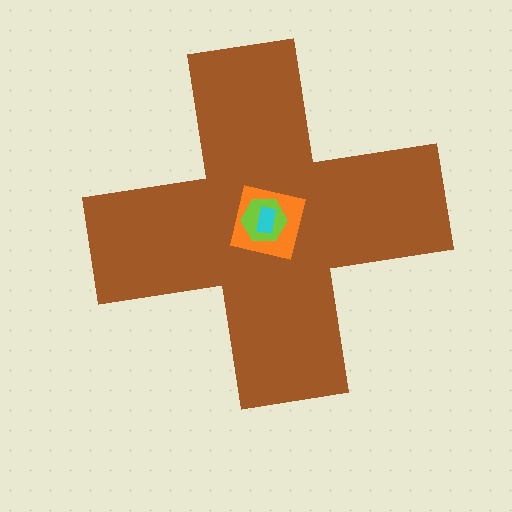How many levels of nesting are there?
4.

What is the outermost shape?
The brown cross.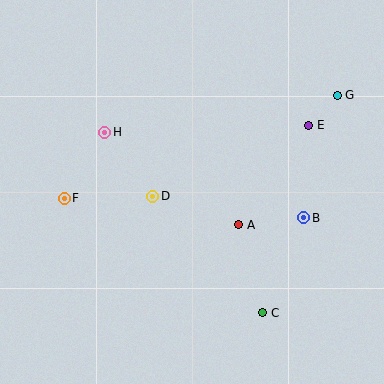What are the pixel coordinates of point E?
Point E is at (309, 125).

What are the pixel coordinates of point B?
Point B is at (304, 218).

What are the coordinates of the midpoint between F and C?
The midpoint between F and C is at (163, 256).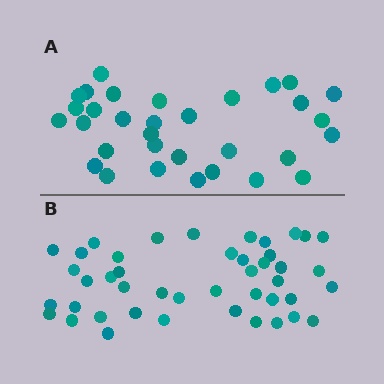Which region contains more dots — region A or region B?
Region B (the bottom region) has more dots.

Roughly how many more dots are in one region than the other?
Region B has roughly 12 or so more dots than region A.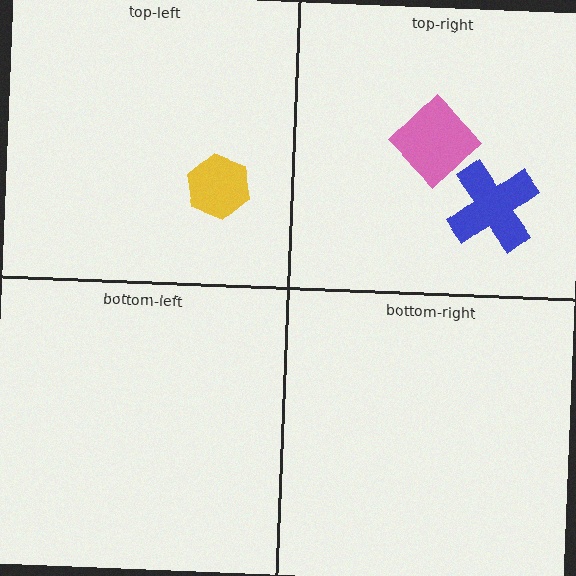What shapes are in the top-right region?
The blue cross, the pink diamond.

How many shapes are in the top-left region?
1.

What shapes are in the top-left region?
The yellow hexagon.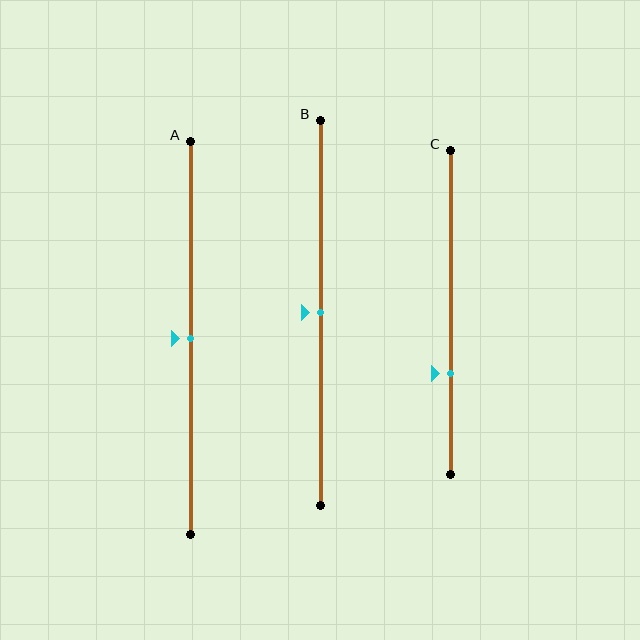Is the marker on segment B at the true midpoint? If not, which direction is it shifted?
Yes, the marker on segment B is at the true midpoint.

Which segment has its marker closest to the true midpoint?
Segment A has its marker closest to the true midpoint.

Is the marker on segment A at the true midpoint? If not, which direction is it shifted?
Yes, the marker on segment A is at the true midpoint.